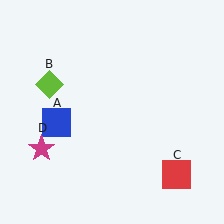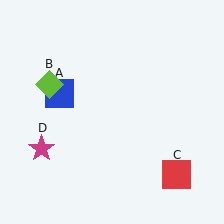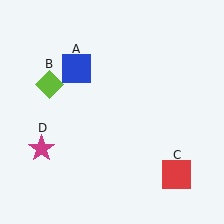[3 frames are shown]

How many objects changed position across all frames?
1 object changed position: blue square (object A).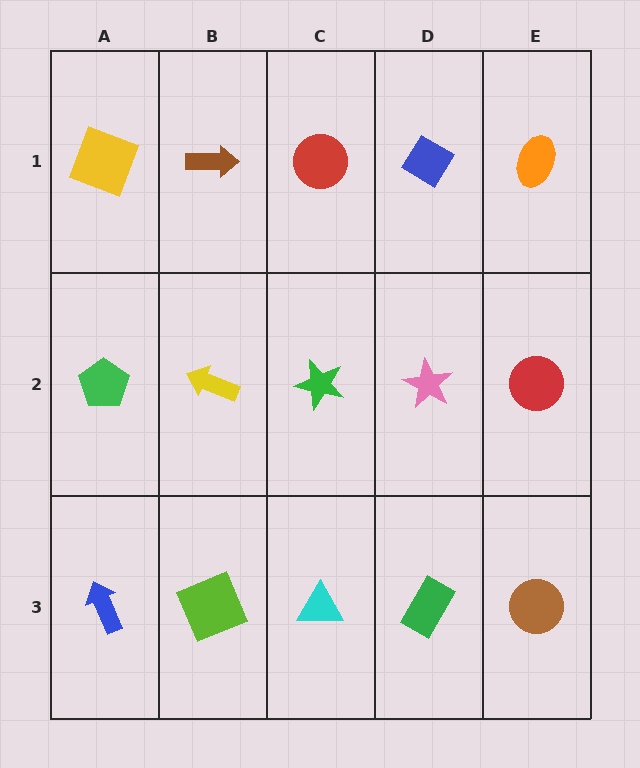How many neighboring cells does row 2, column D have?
4.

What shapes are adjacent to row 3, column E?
A red circle (row 2, column E), a green rectangle (row 3, column D).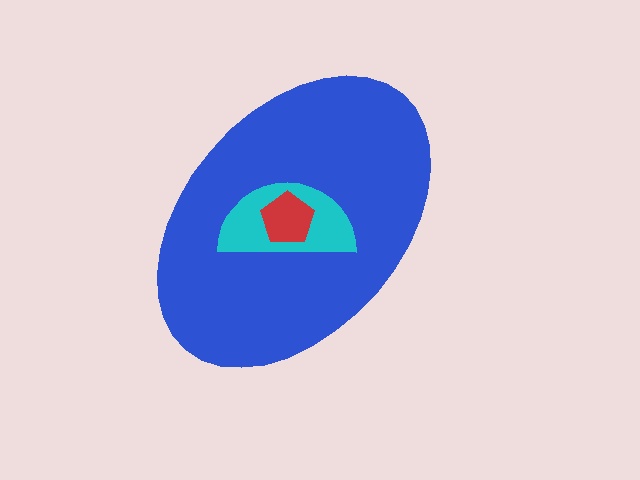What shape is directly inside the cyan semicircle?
The red pentagon.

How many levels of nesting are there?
3.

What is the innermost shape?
The red pentagon.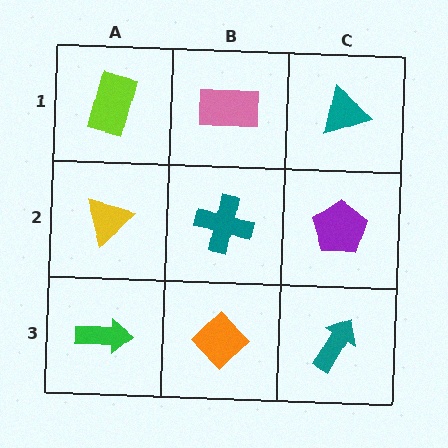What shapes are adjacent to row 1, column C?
A purple pentagon (row 2, column C), a pink rectangle (row 1, column B).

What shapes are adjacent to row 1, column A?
A yellow triangle (row 2, column A), a pink rectangle (row 1, column B).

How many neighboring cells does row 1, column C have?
2.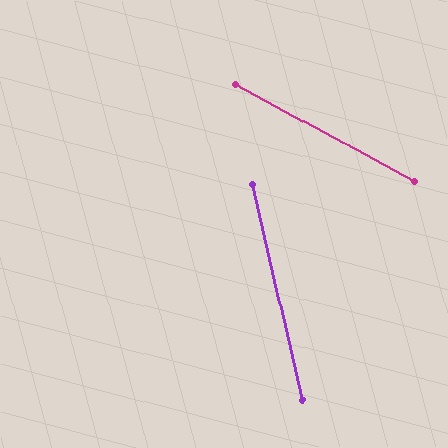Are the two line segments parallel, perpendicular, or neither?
Neither parallel nor perpendicular — they differ by about 48°.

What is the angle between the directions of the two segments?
Approximately 48 degrees.